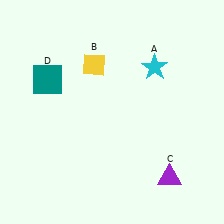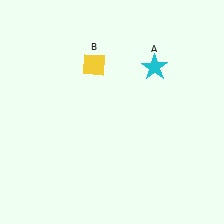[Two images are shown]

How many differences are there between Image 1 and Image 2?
There are 2 differences between the two images.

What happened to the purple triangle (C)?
The purple triangle (C) was removed in Image 2. It was in the bottom-right area of Image 1.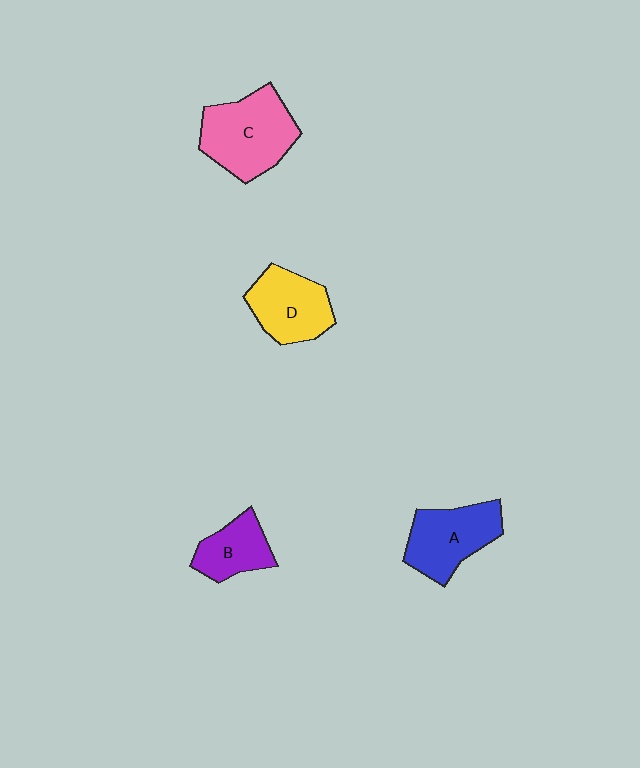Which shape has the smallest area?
Shape B (purple).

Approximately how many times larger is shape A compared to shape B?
Approximately 1.4 times.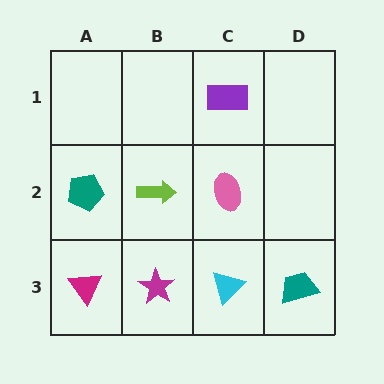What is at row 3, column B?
A magenta star.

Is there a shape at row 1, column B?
No, that cell is empty.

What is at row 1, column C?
A purple rectangle.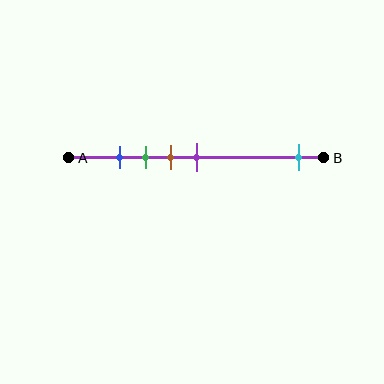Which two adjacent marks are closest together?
The blue and green marks are the closest adjacent pair.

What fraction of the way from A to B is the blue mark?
The blue mark is approximately 20% (0.2) of the way from A to B.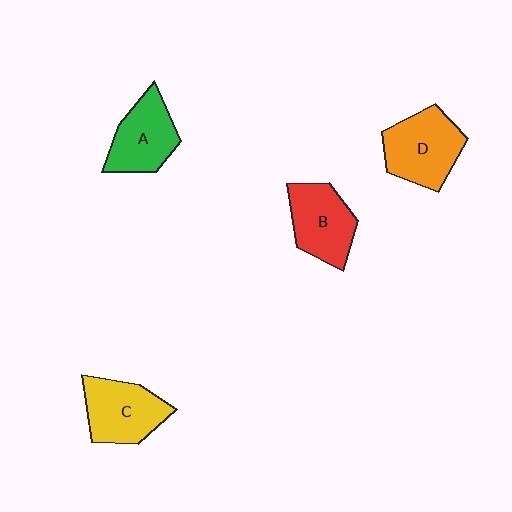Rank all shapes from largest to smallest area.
From largest to smallest: D (orange), C (yellow), B (red), A (green).